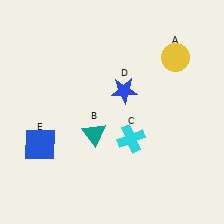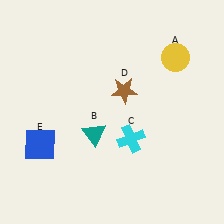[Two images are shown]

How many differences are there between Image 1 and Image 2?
There is 1 difference between the two images.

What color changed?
The star (D) changed from blue in Image 1 to brown in Image 2.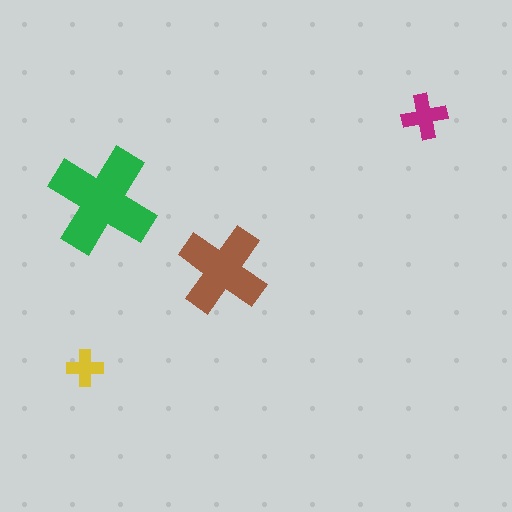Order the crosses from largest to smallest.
the green one, the brown one, the magenta one, the yellow one.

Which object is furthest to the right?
The magenta cross is rightmost.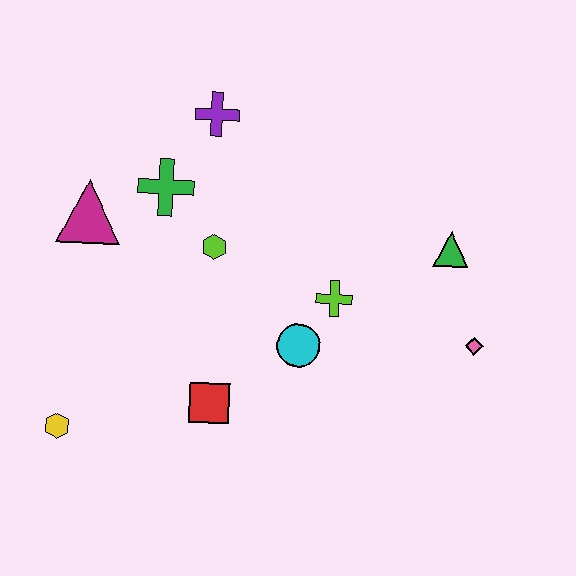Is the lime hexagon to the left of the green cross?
No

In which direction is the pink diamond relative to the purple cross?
The pink diamond is to the right of the purple cross.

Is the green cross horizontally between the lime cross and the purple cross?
No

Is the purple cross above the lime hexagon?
Yes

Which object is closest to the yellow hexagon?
The red square is closest to the yellow hexagon.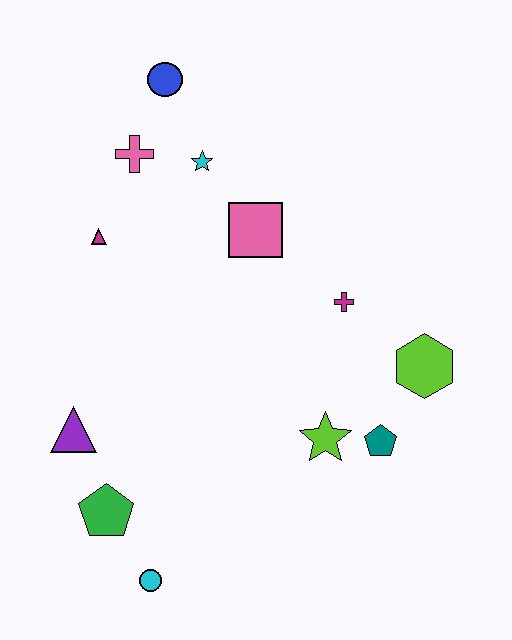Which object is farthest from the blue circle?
The cyan circle is farthest from the blue circle.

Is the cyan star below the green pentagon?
No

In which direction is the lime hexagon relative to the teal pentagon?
The lime hexagon is above the teal pentagon.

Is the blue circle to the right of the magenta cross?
No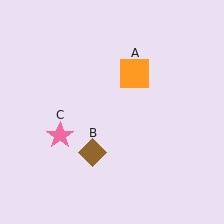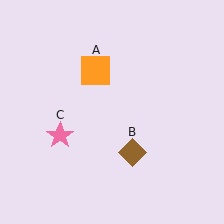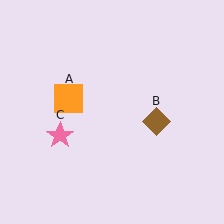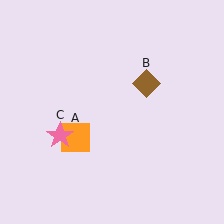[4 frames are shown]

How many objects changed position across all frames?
2 objects changed position: orange square (object A), brown diamond (object B).